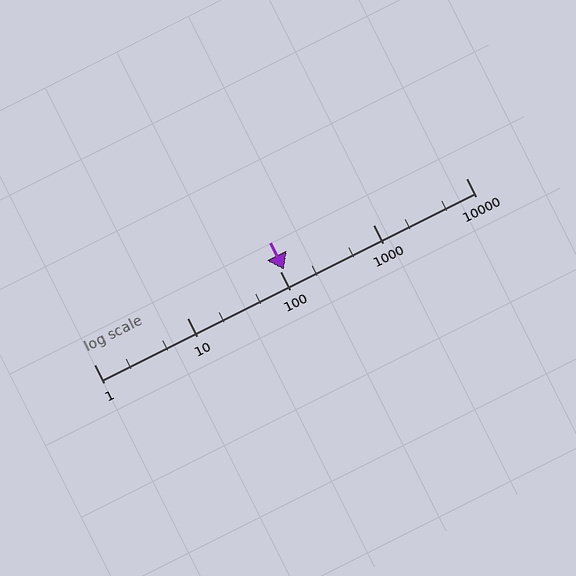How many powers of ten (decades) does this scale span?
The scale spans 4 decades, from 1 to 10000.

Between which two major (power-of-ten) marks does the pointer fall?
The pointer is between 100 and 1000.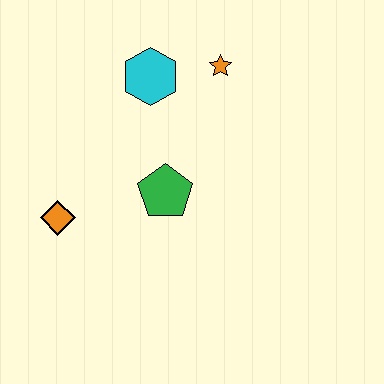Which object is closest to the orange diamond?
The green pentagon is closest to the orange diamond.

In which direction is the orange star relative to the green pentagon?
The orange star is above the green pentagon.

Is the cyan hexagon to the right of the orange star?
No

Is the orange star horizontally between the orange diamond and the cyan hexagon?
No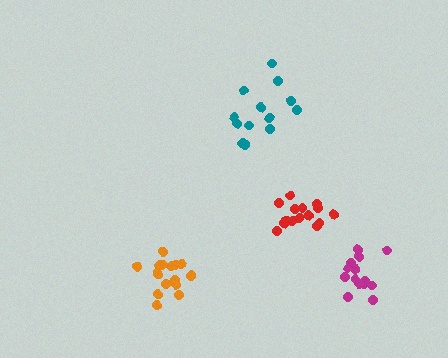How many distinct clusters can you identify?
There are 4 distinct clusters.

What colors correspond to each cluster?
The clusters are colored: teal, magenta, red, orange.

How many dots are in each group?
Group 1: 13 dots, Group 2: 14 dots, Group 3: 15 dots, Group 4: 18 dots (60 total).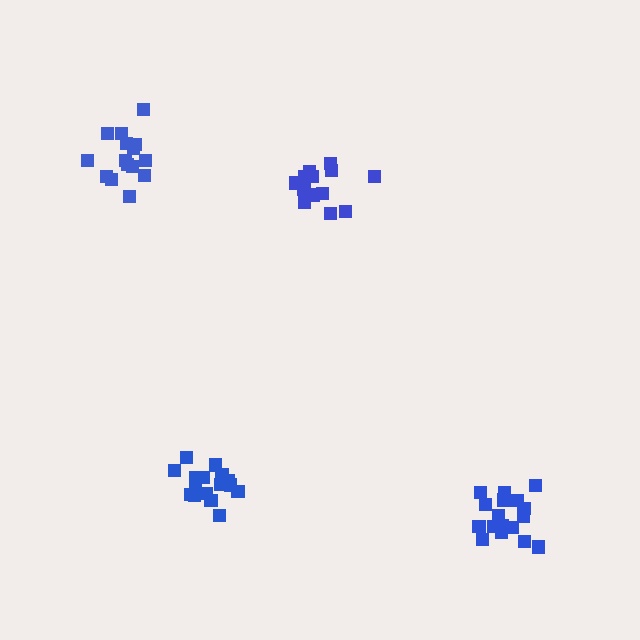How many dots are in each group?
Group 1: 14 dots, Group 2: 18 dots, Group 3: 15 dots, Group 4: 17 dots (64 total).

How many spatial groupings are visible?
There are 4 spatial groupings.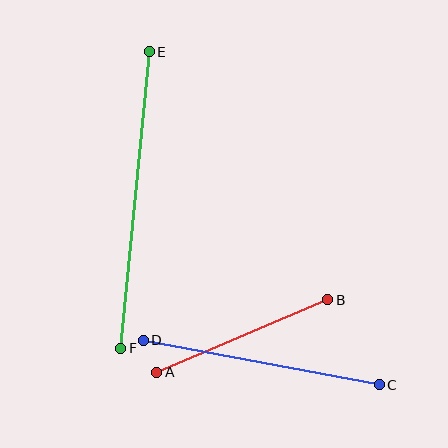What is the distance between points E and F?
The distance is approximately 298 pixels.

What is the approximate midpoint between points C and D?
The midpoint is at approximately (261, 362) pixels.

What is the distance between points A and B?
The distance is approximately 185 pixels.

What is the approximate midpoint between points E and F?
The midpoint is at approximately (135, 200) pixels.